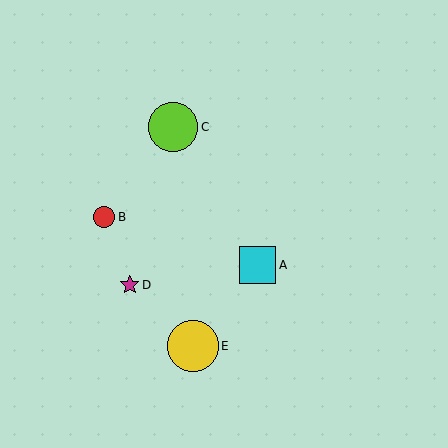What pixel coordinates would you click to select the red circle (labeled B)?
Click at (104, 217) to select the red circle B.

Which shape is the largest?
The yellow circle (labeled E) is the largest.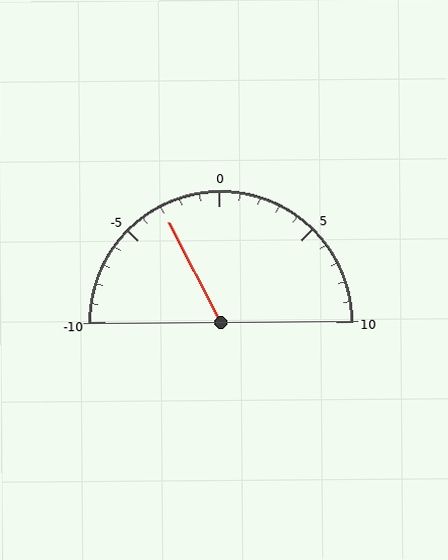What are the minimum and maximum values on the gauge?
The gauge ranges from -10 to 10.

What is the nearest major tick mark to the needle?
The nearest major tick mark is -5.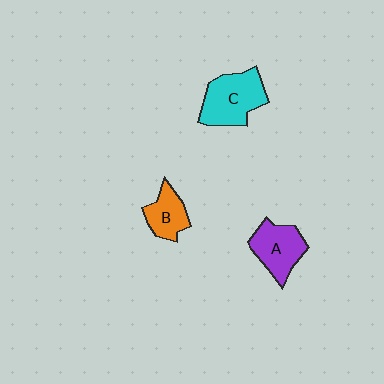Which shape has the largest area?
Shape C (cyan).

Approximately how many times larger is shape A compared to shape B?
Approximately 1.4 times.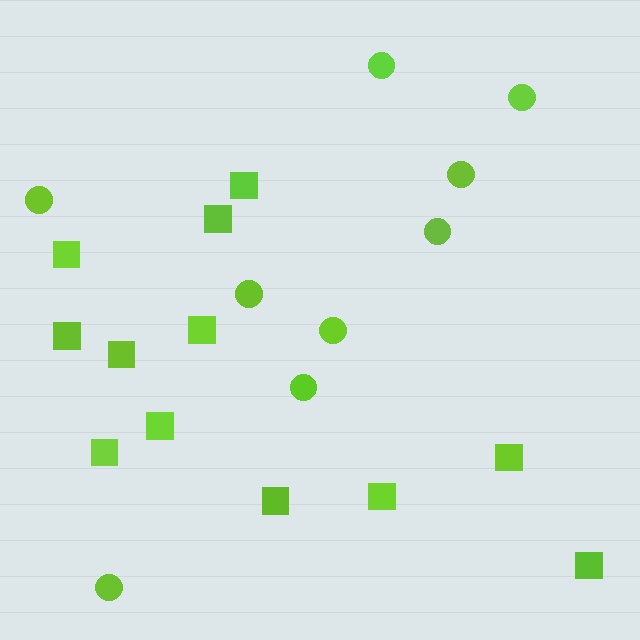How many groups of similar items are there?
There are 2 groups: one group of squares (12) and one group of circles (9).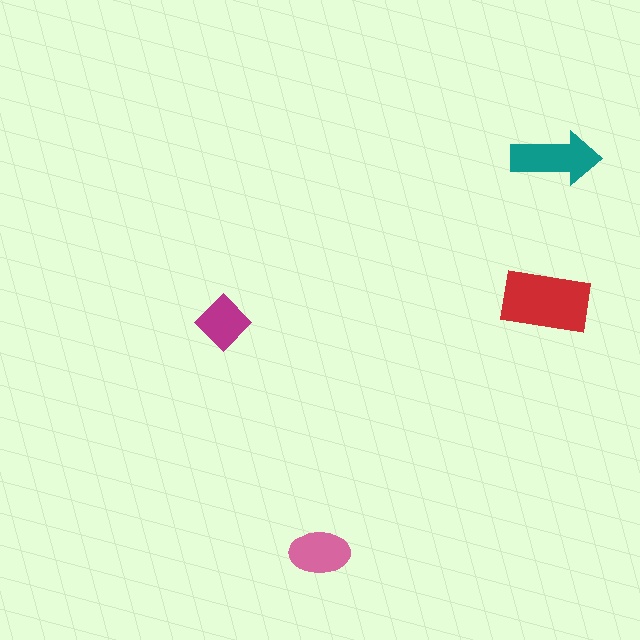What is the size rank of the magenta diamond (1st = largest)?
4th.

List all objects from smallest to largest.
The magenta diamond, the pink ellipse, the teal arrow, the red rectangle.